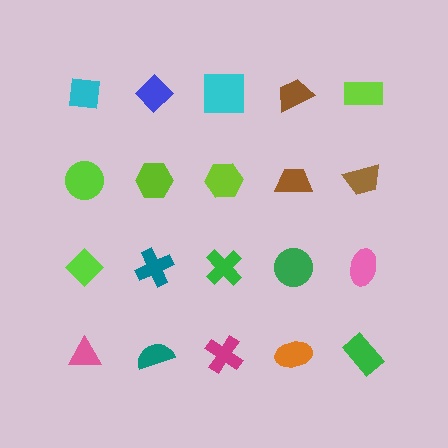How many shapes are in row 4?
5 shapes.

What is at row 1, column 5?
A lime rectangle.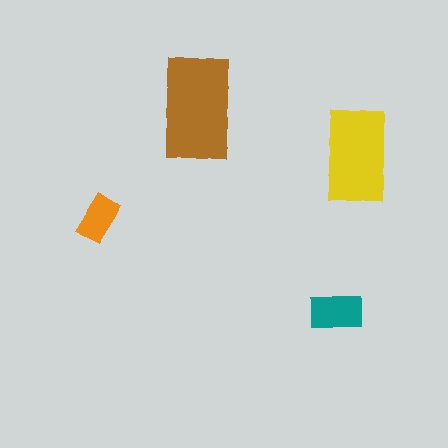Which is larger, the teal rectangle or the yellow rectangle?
The yellow one.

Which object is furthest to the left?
The orange rectangle is leftmost.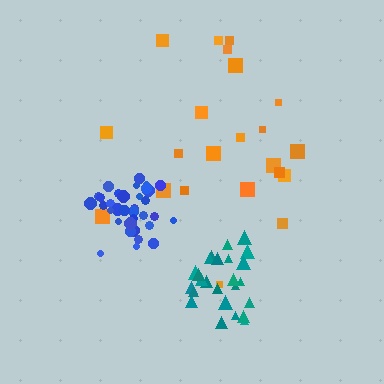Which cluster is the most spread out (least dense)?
Orange.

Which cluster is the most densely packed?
Blue.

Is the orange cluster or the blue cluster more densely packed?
Blue.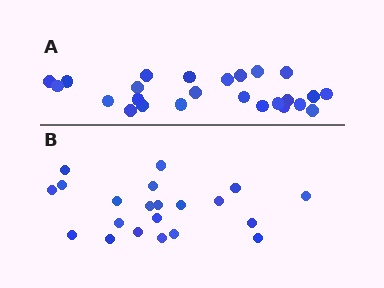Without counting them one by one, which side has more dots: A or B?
Region A (the top region) has more dots.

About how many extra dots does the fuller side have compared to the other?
Region A has about 4 more dots than region B.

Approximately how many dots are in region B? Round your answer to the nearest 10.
About 20 dots. (The exact count is 21, which rounds to 20.)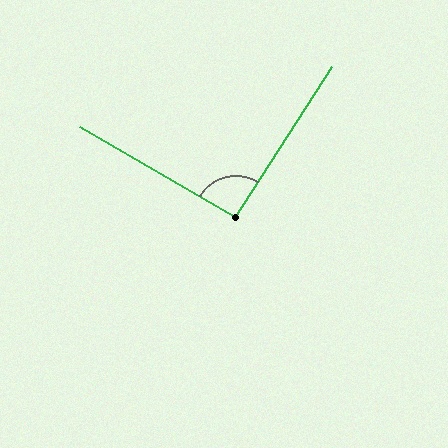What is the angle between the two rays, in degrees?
Approximately 92 degrees.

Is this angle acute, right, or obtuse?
It is approximately a right angle.